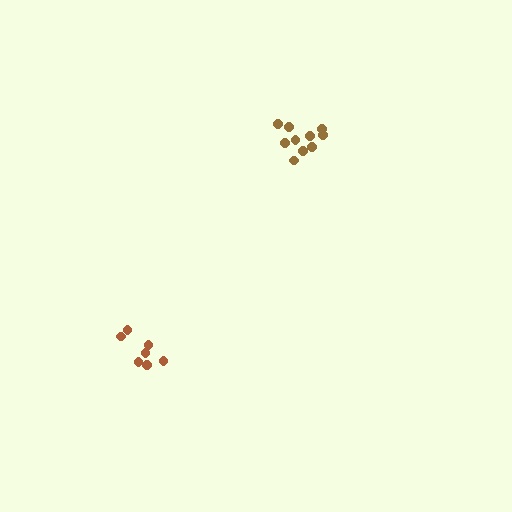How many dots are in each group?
Group 1: 7 dots, Group 2: 10 dots (17 total).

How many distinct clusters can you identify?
There are 2 distinct clusters.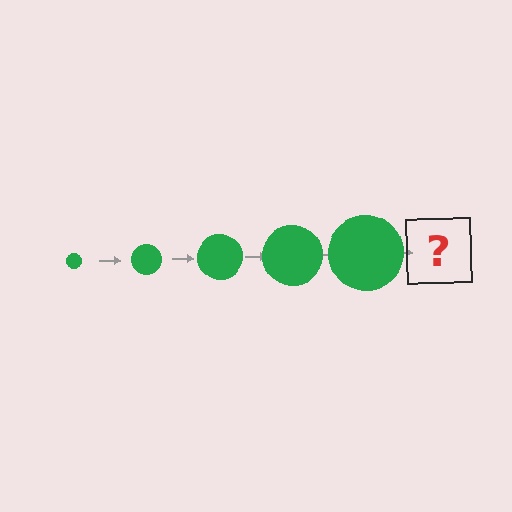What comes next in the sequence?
The next element should be a green circle, larger than the previous one.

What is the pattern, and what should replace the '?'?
The pattern is that the circle gets progressively larger each step. The '?' should be a green circle, larger than the previous one.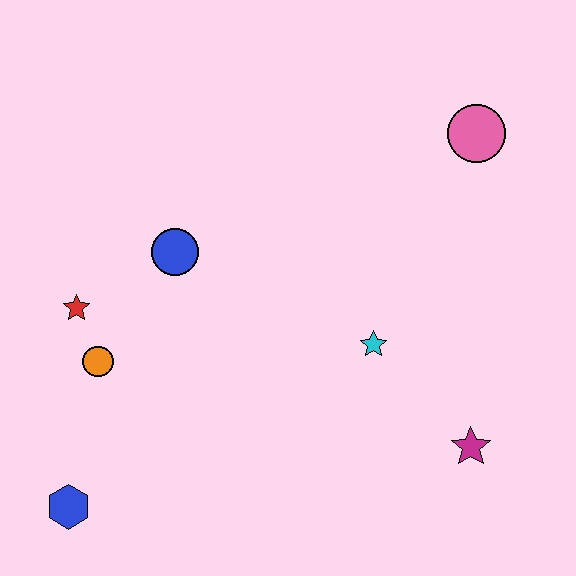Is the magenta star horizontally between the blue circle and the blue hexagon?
No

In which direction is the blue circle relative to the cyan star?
The blue circle is to the left of the cyan star.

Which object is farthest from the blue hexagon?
The pink circle is farthest from the blue hexagon.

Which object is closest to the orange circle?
The red star is closest to the orange circle.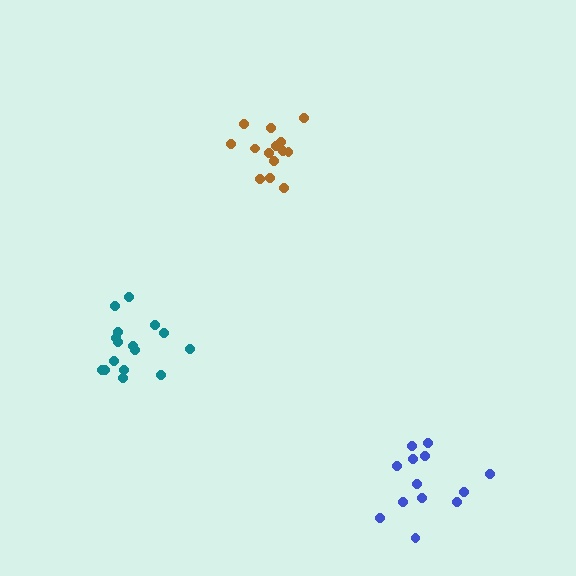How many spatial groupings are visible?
There are 3 spatial groupings.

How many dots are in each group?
Group 1: 16 dots, Group 2: 14 dots, Group 3: 13 dots (43 total).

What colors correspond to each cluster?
The clusters are colored: teal, brown, blue.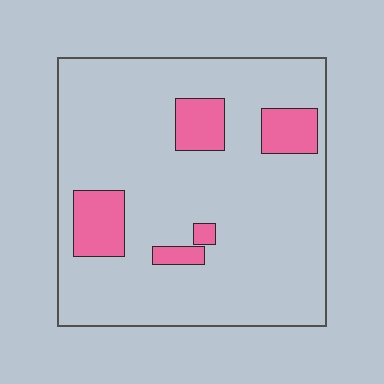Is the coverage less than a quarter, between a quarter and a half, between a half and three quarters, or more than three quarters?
Less than a quarter.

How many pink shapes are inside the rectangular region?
5.